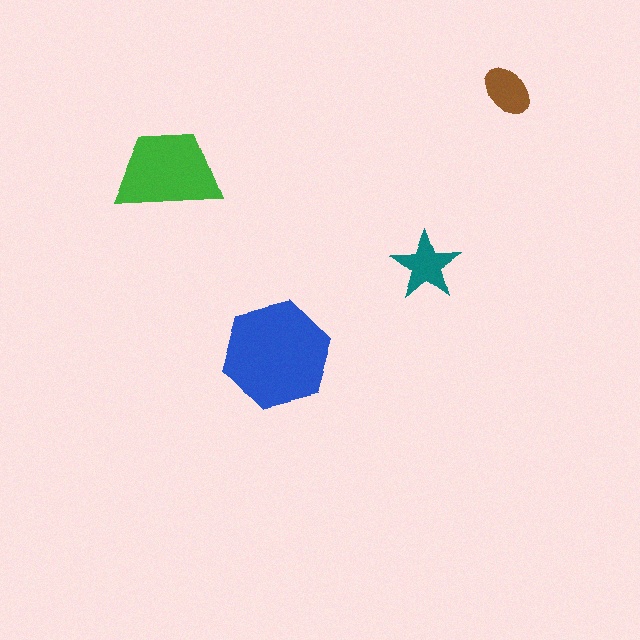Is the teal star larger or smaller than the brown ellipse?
Larger.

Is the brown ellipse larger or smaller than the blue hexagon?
Smaller.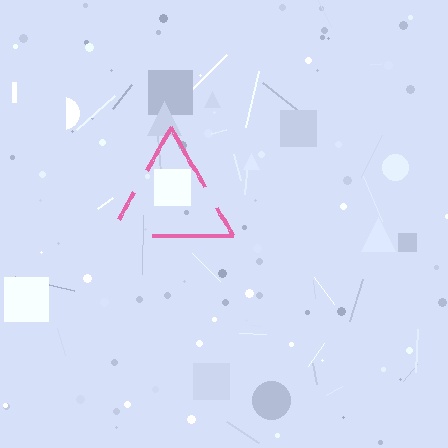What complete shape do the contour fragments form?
The contour fragments form a triangle.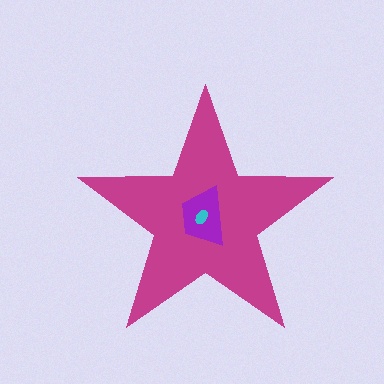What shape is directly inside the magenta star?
The purple trapezoid.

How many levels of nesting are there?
3.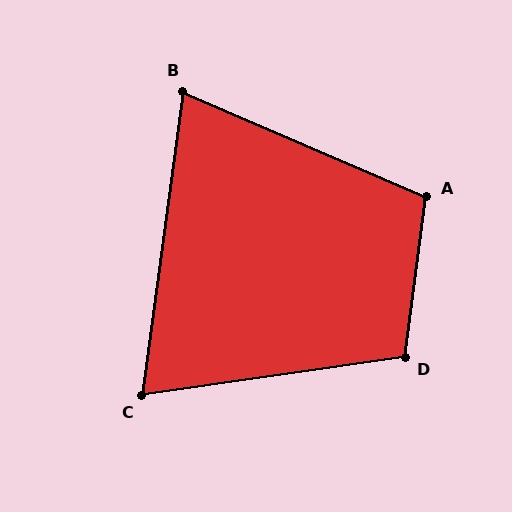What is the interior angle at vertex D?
Approximately 106 degrees (obtuse).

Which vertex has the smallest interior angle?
C, at approximately 74 degrees.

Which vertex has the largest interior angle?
A, at approximately 106 degrees.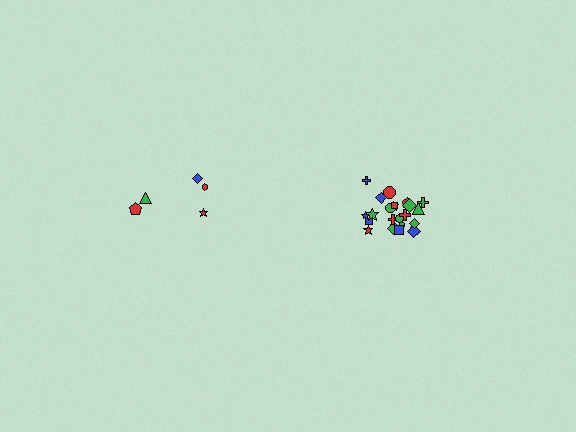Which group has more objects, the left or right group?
The right group.